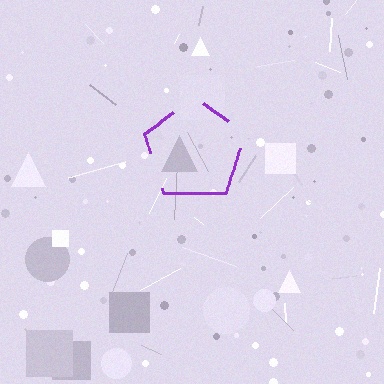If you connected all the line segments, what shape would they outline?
They would outline a pentagon.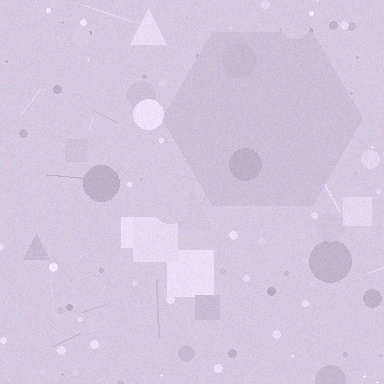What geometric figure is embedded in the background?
A hexagon is embedded in the background.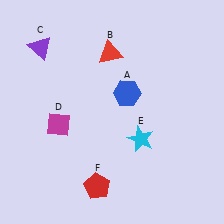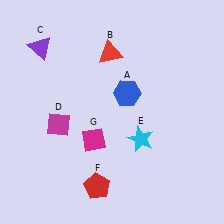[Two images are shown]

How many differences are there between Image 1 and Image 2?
There is 1 difference between the two images.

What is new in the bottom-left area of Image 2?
A magenta diamond (G) was added in the bottom-left area of Image 2.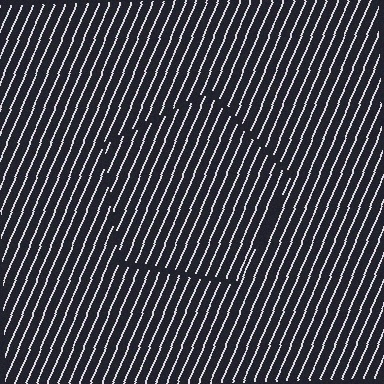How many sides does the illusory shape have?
5 sides — the line-ends trace a pentagon.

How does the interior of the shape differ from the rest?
The interior of the shape contains the same grating, shifted by half a period — the contour is defined by the phase discontinuity where line-ends from the inner and outer gratings abut.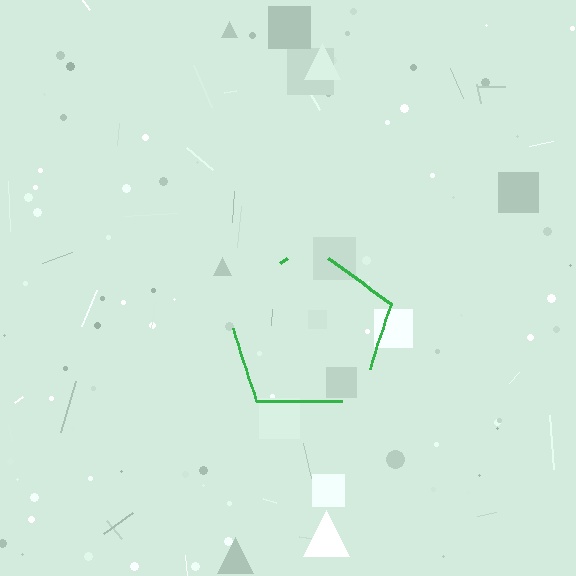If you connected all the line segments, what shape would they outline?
They would outline a pentagon.